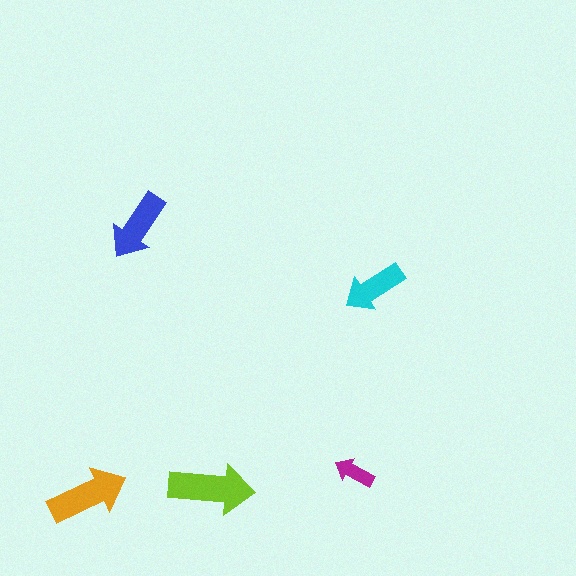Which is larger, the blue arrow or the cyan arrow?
The blue one.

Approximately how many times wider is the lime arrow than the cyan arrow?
About 1.5 times wider.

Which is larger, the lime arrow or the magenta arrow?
The lime one.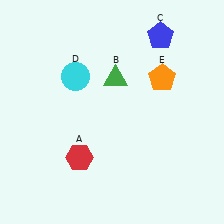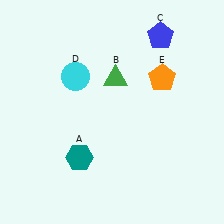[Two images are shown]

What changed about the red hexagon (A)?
In Image 1, A is red. In Image 2, it changed to teal.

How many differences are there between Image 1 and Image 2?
There is 1 difference between the two images.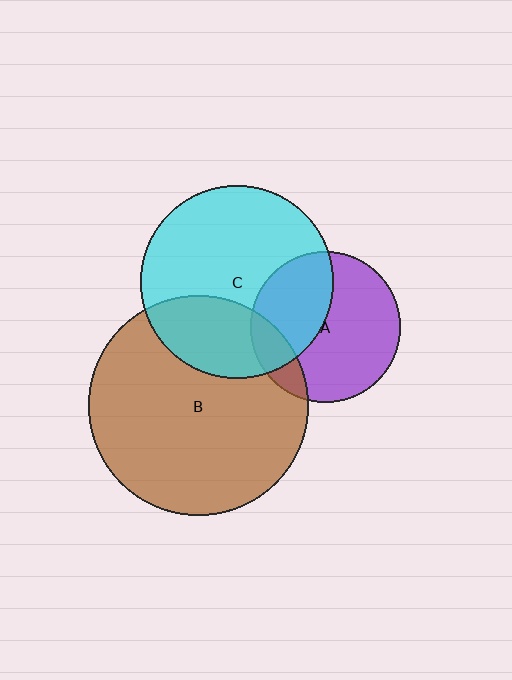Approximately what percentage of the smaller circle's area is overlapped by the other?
Approximately 30%.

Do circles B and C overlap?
Yes.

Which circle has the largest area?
Circle B (brown).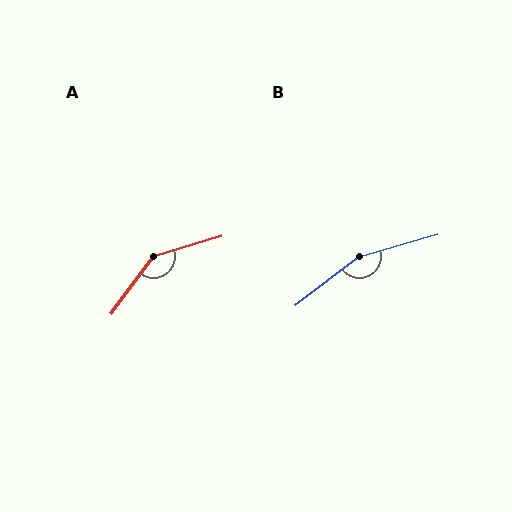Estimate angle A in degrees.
Approximately 143 degrees.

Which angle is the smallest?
A, at approximately 143 degrees.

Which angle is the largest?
B, at approximately 158 degrees.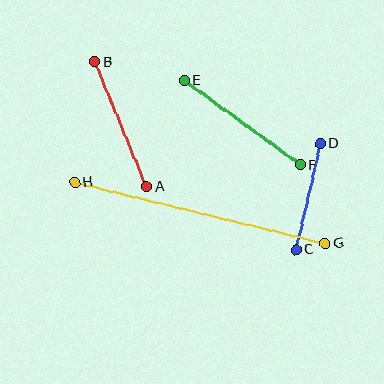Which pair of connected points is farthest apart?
Points G and H are farthest apart.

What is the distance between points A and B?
The distance is approximately 135 pixels.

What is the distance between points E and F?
The distance is approximately 143 pixels.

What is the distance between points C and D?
The distance is approximately 109 pixels.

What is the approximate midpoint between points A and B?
The midpoint is at approximately (121, 124) pixels.